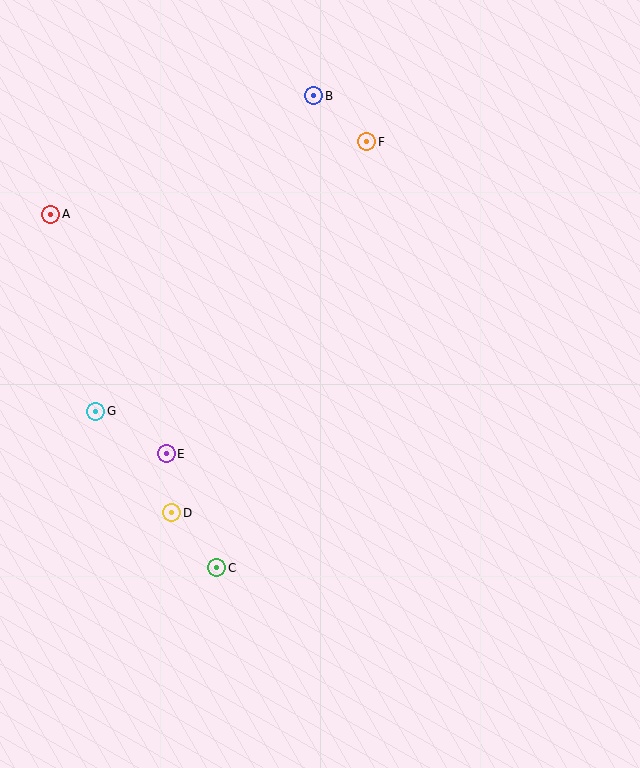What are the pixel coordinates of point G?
Point G is at (96, 411).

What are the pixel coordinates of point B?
Point B is at (314, 96).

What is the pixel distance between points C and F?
The distance between C and F is 452 pixels.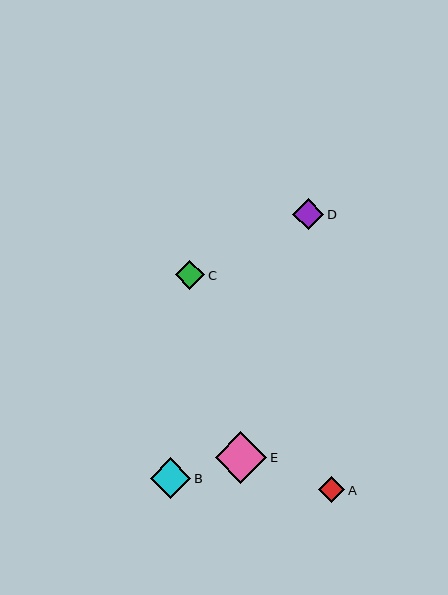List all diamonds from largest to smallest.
From largest to smallest: E, B, D, C, A.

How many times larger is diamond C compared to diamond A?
Diamond C is approximately 1.1 times the size of diamond A.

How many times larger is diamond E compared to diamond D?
Diamond E is approximately 1.7 times the size of diamond D.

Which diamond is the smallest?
Diamond A is the smallest with a size of approximately 26 pixels.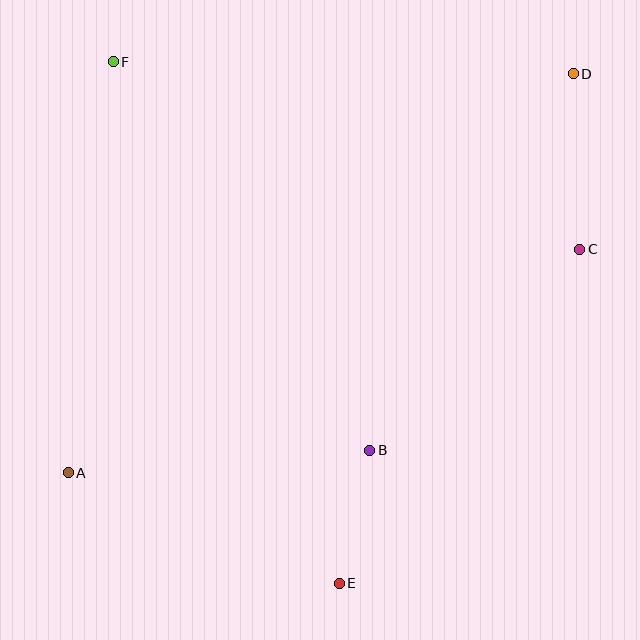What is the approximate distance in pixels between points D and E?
The distance between D and E is approximately 561 pixels.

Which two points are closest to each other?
Points B and E are closest to each other.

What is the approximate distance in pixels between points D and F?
The distance between D and F is approximately 460 pixels.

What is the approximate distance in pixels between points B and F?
The distance between B and F is approximately 466 pixels.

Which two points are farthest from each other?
Points A and D are farthest from each other.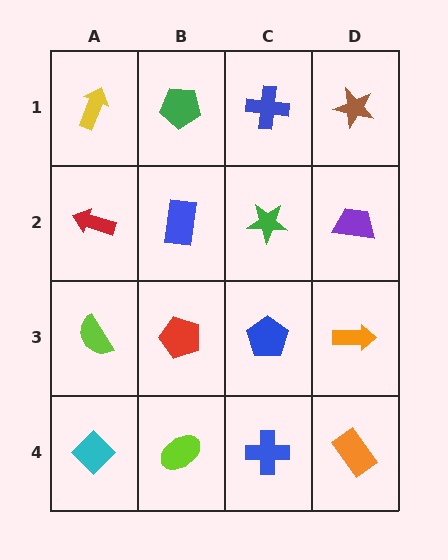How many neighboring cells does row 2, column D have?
3.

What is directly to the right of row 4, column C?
An orange rectangle.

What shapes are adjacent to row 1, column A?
A red arrow (row 2, column A), a green pentagon (row 1, column B).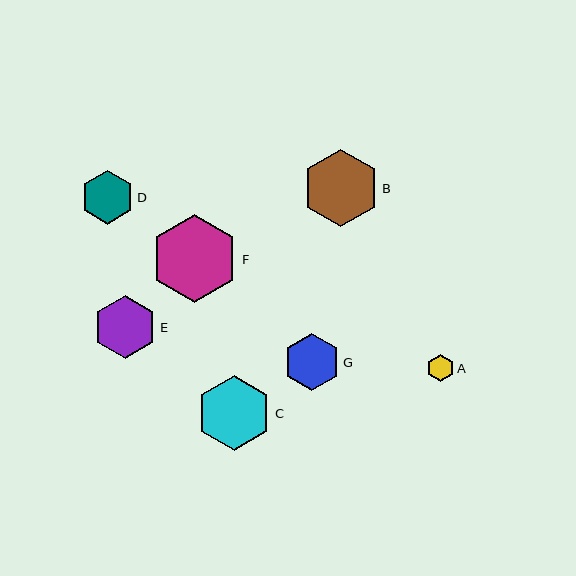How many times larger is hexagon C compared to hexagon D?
Hexagon C is approximately 1.4 times the size of hexagon D.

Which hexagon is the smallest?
Hexagon A is the smallest with a size of approximately 28 pixels.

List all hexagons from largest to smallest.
From largest to smallest: F, B, C, E, G, D, A.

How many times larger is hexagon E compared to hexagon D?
Hexagon E is approximately 1.2 times the size of hexagon D.